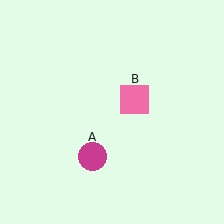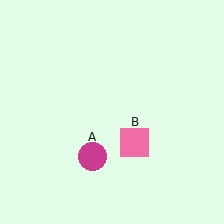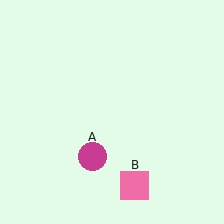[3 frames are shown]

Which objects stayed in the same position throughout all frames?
Magenta circle (object A) remained stationary.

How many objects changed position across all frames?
1 object changed position: pink square (object B).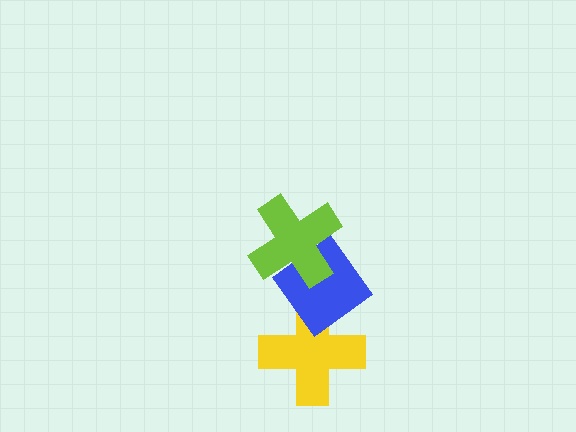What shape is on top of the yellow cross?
The blue diamond is on top of the yellow cross.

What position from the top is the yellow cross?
The yellow cross is 3rd from the top.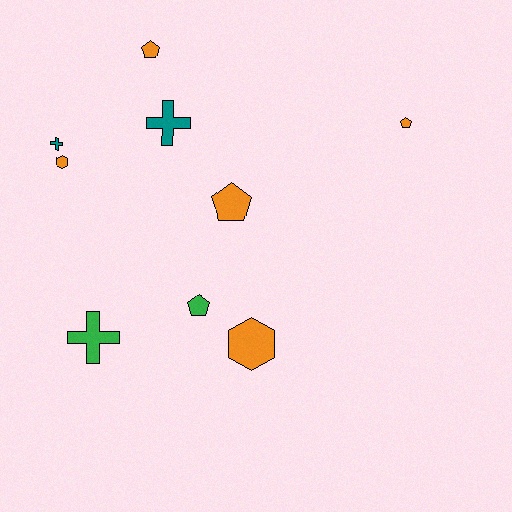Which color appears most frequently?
Orange, with 5 objects.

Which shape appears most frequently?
Pentagon, with 4 objects.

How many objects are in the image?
There are 9 objects.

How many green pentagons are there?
There is 1 green pentagon.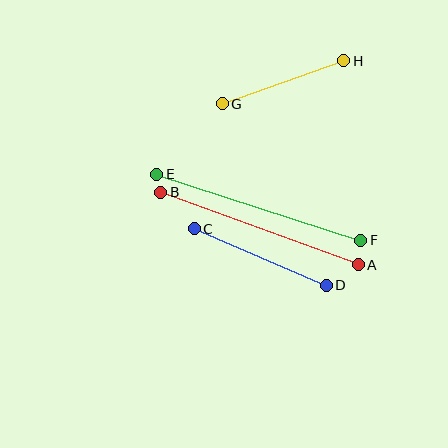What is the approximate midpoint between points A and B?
The midpoint is at approximately (259, 229) pixels.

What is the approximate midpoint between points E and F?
The midpoint is at approximately (259, 207) pixels.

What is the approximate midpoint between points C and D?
The midpoint is at approximately (260, 257) pixels.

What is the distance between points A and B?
The distance is approximately 210 pixels.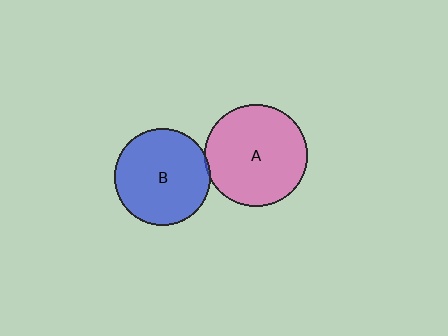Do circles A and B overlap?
Yes.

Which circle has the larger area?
Circle A (pink).